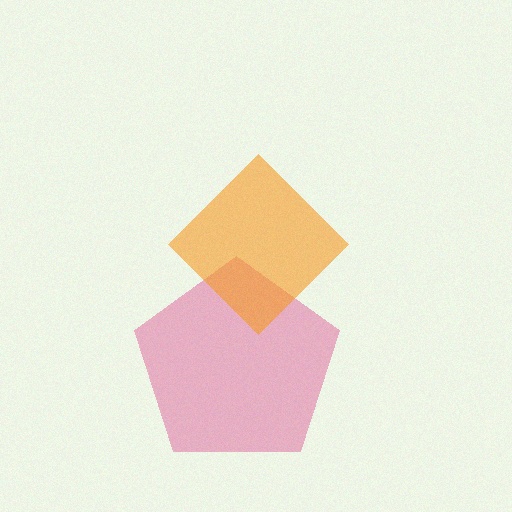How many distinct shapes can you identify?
There are 2 distinct shapes: a pink pentagon, an orange diamond.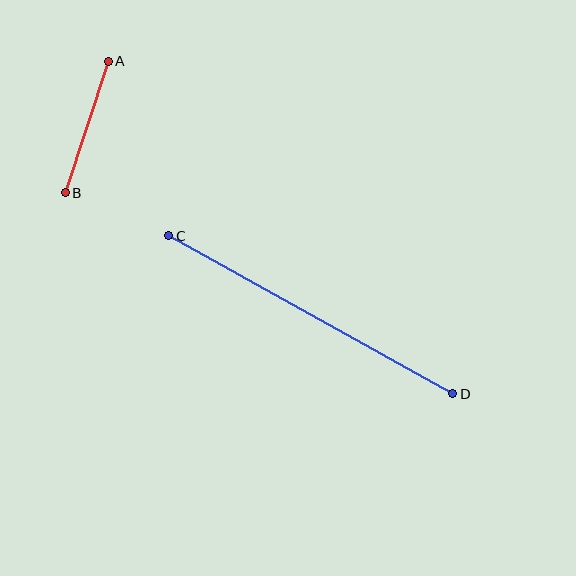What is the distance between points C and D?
The distance is approximately 325 pixels.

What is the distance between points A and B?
The distance is approximately 138 pixels.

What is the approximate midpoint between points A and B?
The midpoint is at approximately (87, 127) pixels.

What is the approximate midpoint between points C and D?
The midpoint is at approximately (311, 315) pixels.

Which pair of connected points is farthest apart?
Points C and D are farthest apart.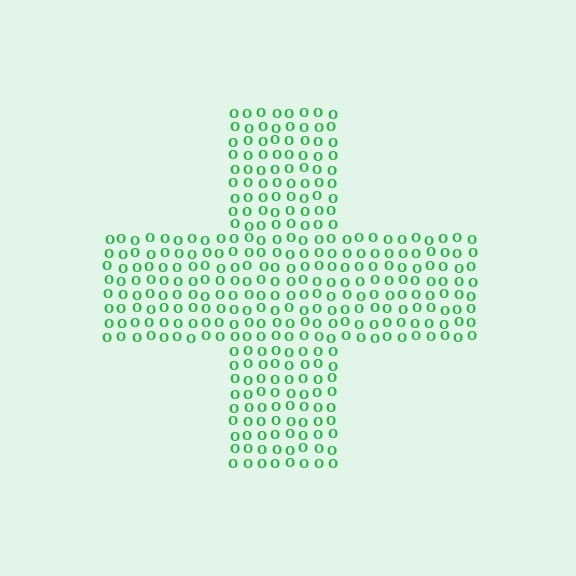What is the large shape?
The large shape is a cross.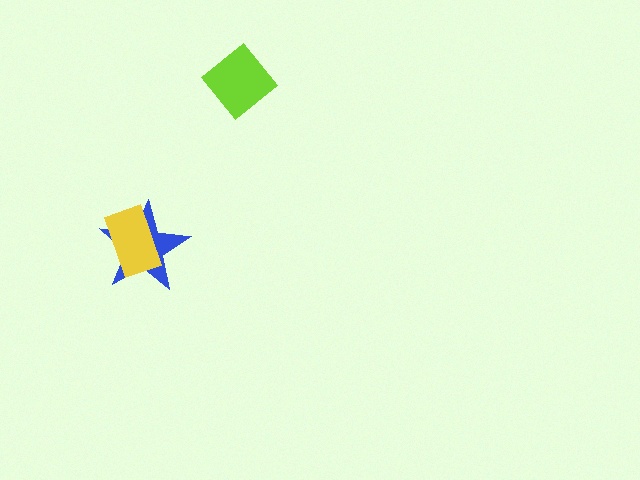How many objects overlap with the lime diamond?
0 objects overlap with the lime diamond.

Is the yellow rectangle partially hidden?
No, no other shape covers it.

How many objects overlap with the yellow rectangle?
1 object overlaps with the yellow rectangle.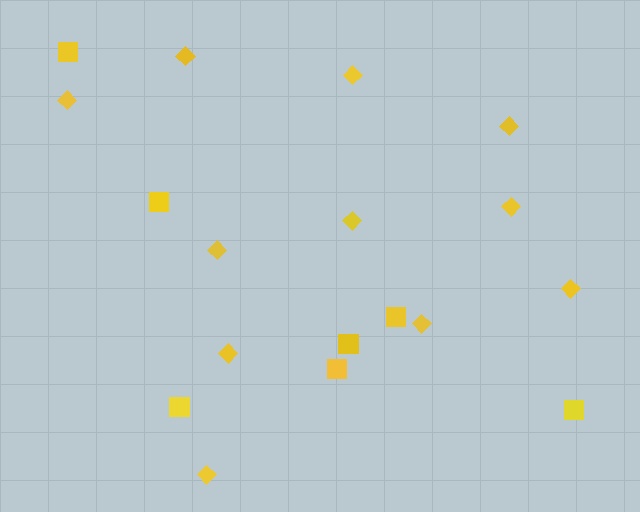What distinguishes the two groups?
There are 2 groups: one group of diamonds (11) and one group of squares (7).